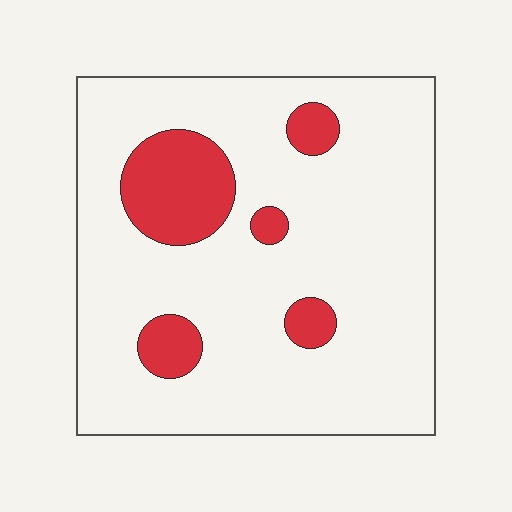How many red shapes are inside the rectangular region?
5.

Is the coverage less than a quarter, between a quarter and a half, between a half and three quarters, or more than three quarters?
Less than a quarter.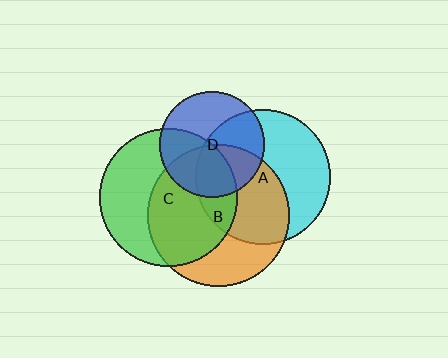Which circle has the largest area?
Circle B (orange).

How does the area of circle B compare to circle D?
Approximately 1.8 times.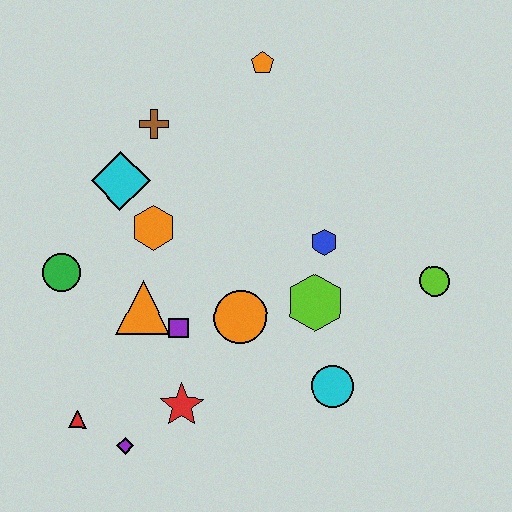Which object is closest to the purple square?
The orange triangle is closest to the purple square.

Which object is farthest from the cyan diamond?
The lime circle is farthest from the cyan diamond.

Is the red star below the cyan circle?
Yes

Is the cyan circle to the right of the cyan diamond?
Yes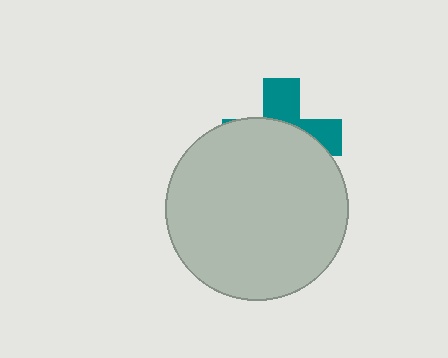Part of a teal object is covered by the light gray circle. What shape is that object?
It is a cross.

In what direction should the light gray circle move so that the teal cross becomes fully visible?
The light gray circle should move down. That is the shortest direction to clear the overlap and leave the teal cross fully visible.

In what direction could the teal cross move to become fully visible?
The teal cross could move up. That would shift it out from behind the light gray circle entirely.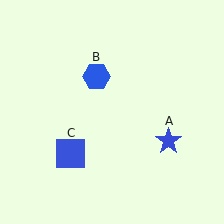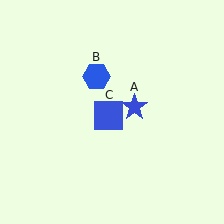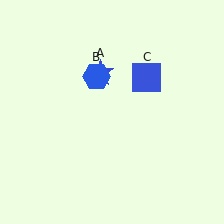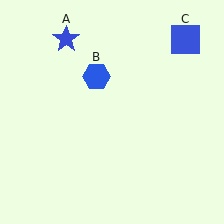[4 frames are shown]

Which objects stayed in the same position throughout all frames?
Blue hexagon (object B) remained stationary.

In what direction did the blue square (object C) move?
The blue square (object C) moved up and to the right.